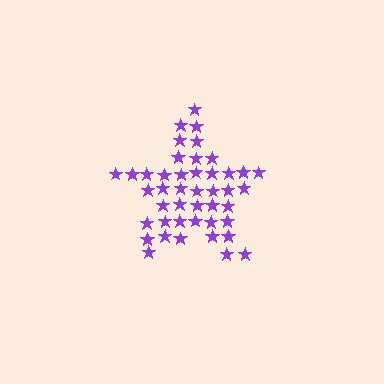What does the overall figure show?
The overall figure shows a star.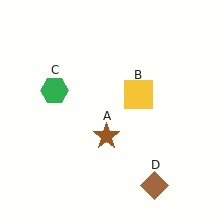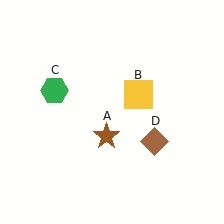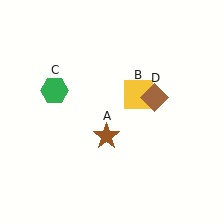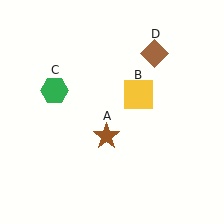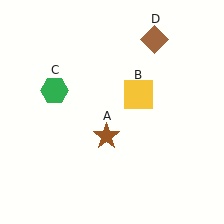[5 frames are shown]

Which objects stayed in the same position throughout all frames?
Brown star (object A) and yellow square (object B) and green hexagon (object C) remained stationary.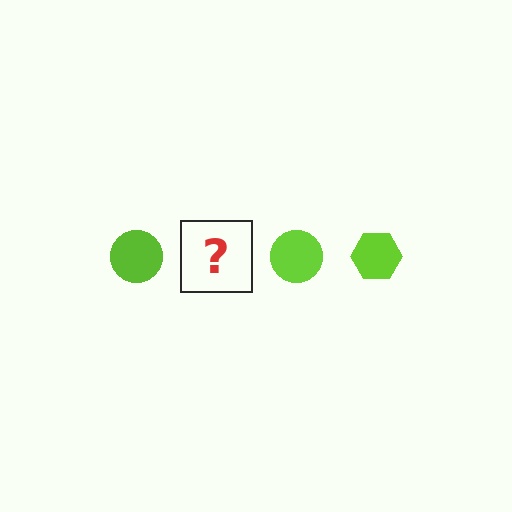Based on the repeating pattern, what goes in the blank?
The blank should be a lime hexagon.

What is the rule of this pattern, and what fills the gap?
The rule is that the pattern cycles through circle, hexagon shapes in lime. The gap should be filled with a lime hexagon.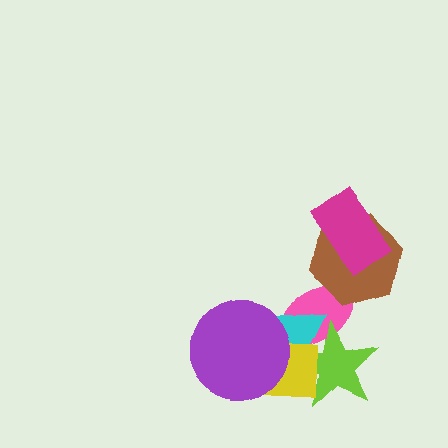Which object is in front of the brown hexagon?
The magenta rectangle is in front of the brown hexagon.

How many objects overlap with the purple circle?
2 objects overlap with the purple circle.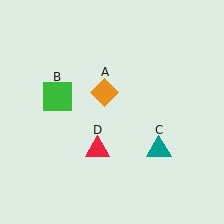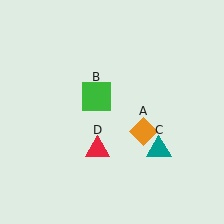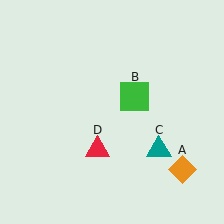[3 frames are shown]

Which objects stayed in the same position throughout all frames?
Teal triangle (object C) and red triangle (object D) remained stationary.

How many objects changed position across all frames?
2 objects changed position: orange diamond (object A), green square (object B).